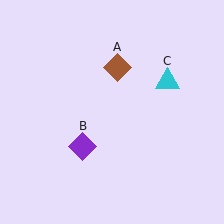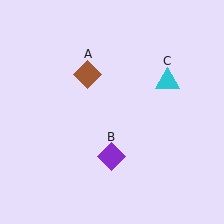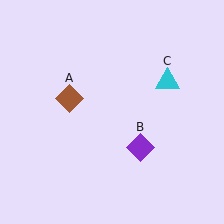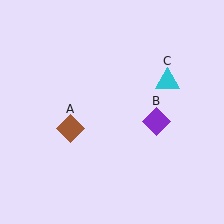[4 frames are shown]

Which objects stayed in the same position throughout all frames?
Cyan triangle (object C) remained stationary.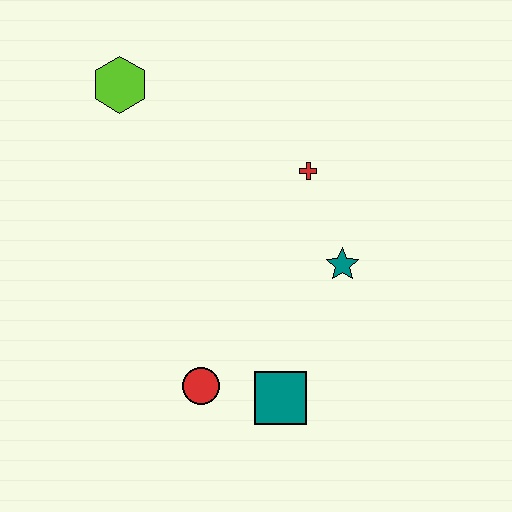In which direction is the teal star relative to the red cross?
The teal star is below the red cross.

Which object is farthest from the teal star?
The lime hexagon is farthest from the teal star.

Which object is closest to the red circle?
The teal square is closest to the red circle.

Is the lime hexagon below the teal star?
No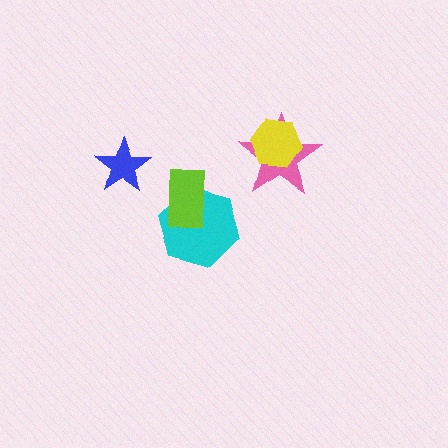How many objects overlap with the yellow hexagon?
1 object overlaps with the yellow hexagon.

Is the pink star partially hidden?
Yes, it is partially covered by another shape.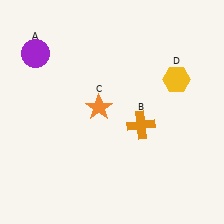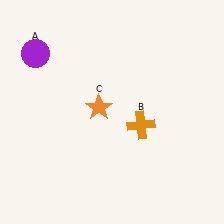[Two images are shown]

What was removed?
The yellow hexagon (D) was removed in Image 2.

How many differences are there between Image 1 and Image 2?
There is 1 difference between the two images.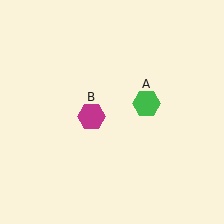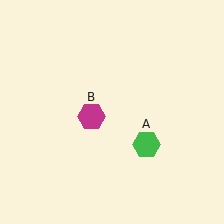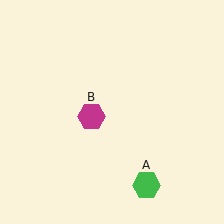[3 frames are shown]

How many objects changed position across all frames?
1 object changed position: green hexagon (object A).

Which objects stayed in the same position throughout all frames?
Magenta hexagon (object B) remained stationary.